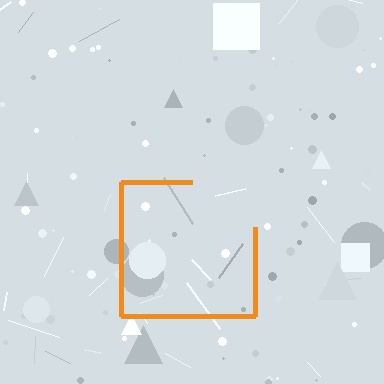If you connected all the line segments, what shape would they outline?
They would outline a square.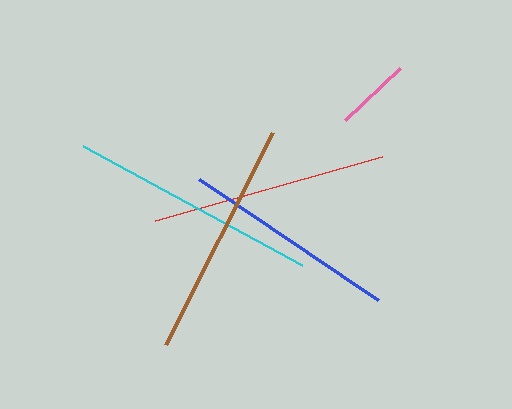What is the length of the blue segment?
The blue segment is approximately 216 pixels long.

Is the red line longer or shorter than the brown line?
The brown line is longer than the red line.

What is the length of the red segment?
The red segment is approximately 235 pixels long.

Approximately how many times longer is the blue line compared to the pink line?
The blue line is approximately 2.9 times the length of the pink line.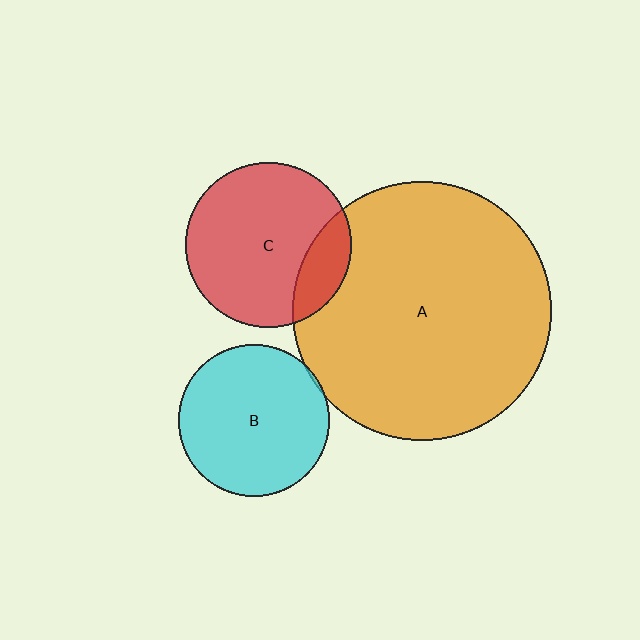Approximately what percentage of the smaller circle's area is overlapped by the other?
Approximately 5%.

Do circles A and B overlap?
Yes.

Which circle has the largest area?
Circle A (orange).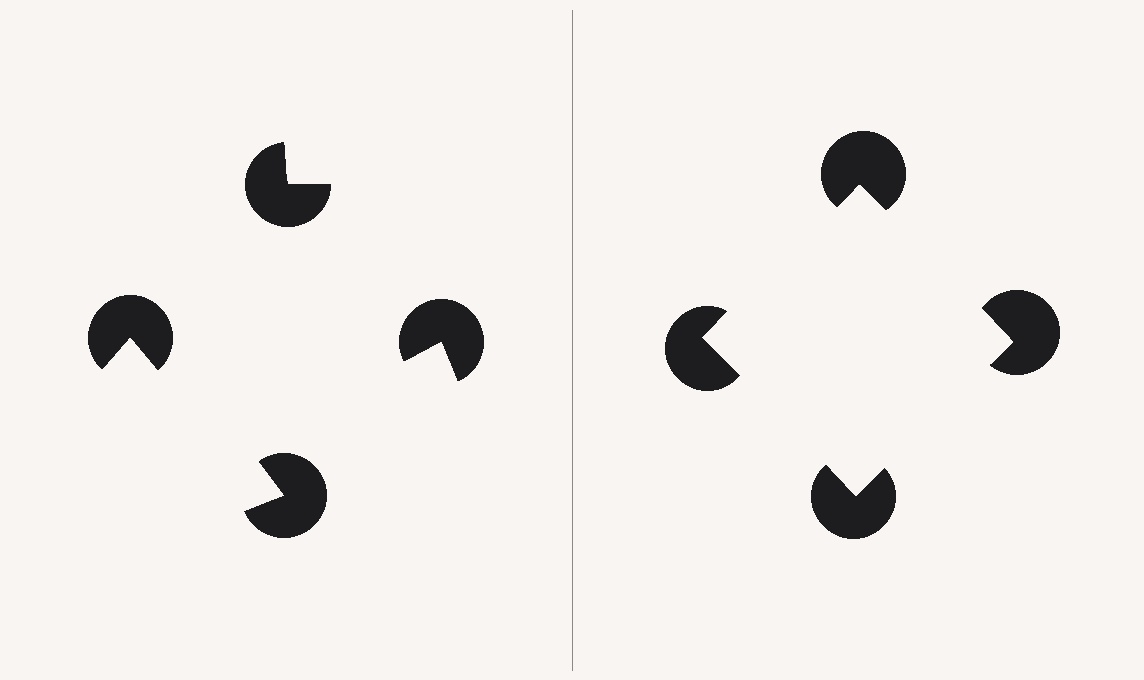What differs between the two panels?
The pac-man discs are positioned identically on both sides; only the wedge orientations differ. On the right they align to a square; on the left they are misaligned.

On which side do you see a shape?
An illusory square appears on the right side. On the left side the wedge cuts are rotated, so no coherent shape forms.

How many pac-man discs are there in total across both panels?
8 — 4 on each side.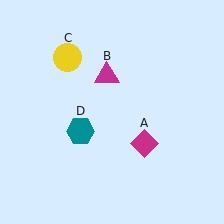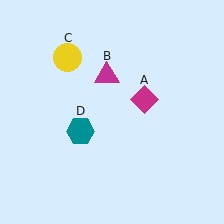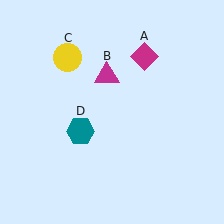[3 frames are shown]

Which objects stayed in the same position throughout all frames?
Magenta triangle (object B) and yellow circle (object C) and teal hexagon (object D) remained stationary.